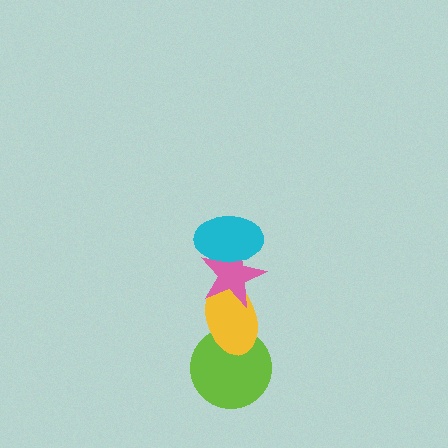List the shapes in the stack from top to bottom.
From top to bottom: the cyan ellipse, the pink star, the yellow ellipse, the lime circle.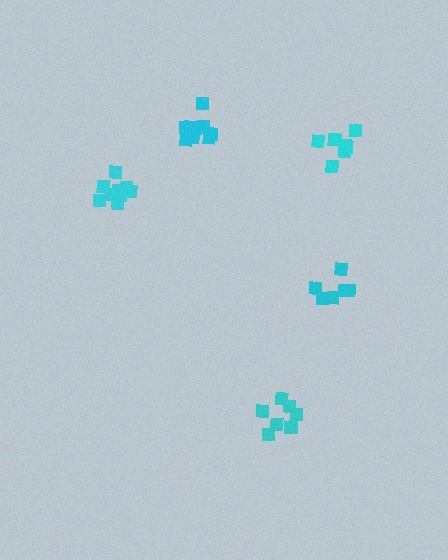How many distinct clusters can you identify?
There are 5 distinct clusters.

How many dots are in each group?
Group 1: 6 dots, Group 2: 9 dots, Group 3: 7 dots, Group 4: 10 dots, Group 5: 7 dots (39 total).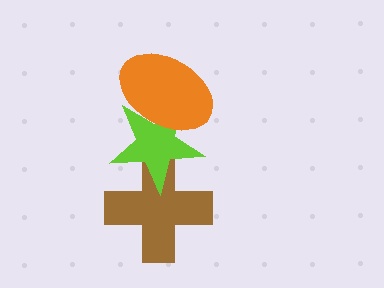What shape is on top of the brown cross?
The lime star is on top of the brown cross.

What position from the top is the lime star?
The lime star is 2nd from the top.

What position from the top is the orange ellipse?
The orange ellipse is 1st from the top.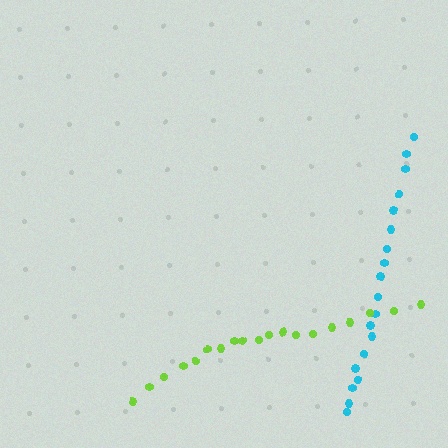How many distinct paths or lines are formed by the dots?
There are 2 distinct paths.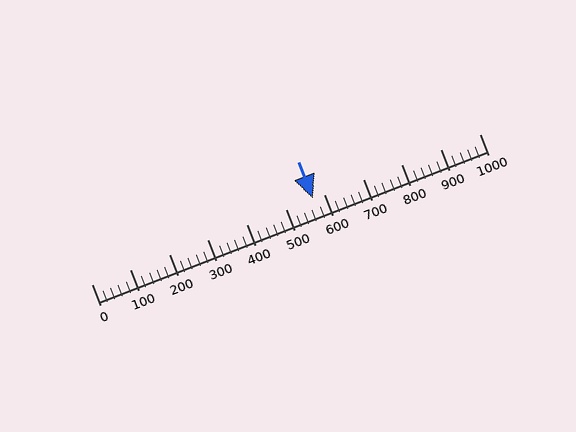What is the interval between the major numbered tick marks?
The major tick marks are spaced 100 units apart.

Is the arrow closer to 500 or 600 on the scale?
The arrow is closer to 600.